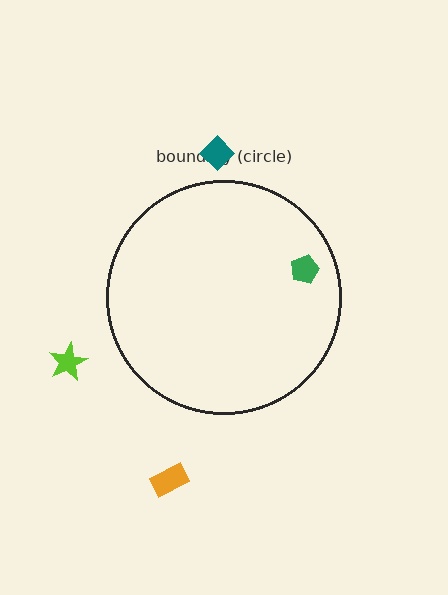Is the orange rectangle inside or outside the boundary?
Outside.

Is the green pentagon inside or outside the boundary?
Inside.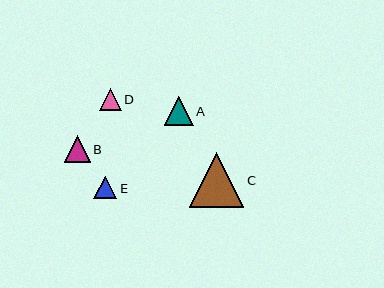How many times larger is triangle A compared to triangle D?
Triangle A is approximately 1.3 times the size of triangle D.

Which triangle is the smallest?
Triangle D is the smallest with a size of approximately 22 pixels.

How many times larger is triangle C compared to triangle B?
Triangle C is approximately 2.1 times the size of triangle B.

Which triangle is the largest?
Triangle C is the largest with a size of approximately 54 pixels.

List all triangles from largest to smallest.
From largest to smallest: C, A, B, E, D.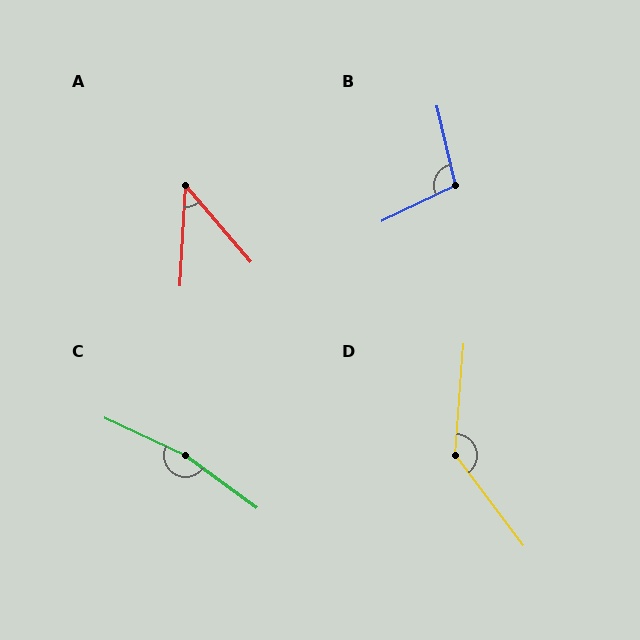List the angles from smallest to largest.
A (44°), B (103°), D (138°), C (169°).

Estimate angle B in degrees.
Approximately 103 degrees.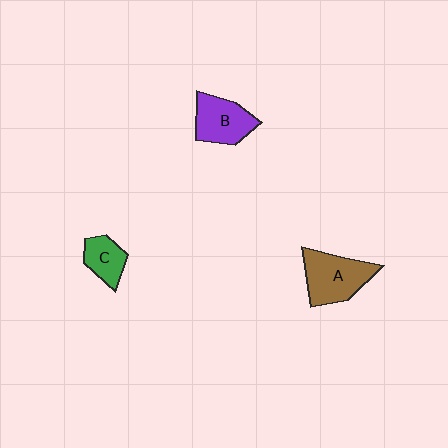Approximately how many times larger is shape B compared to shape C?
Approximately 1.5 times.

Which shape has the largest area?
Shape A (brown).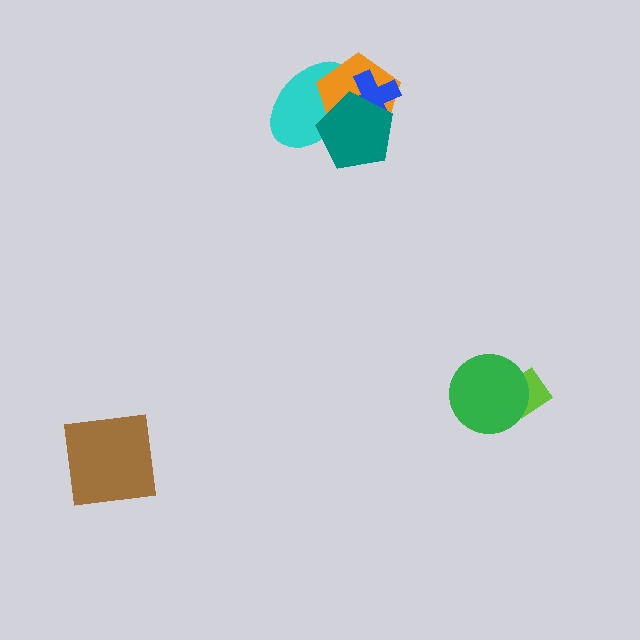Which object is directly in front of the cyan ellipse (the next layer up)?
The orange pentagon is directly in front of the cyan ellipse.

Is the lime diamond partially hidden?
Yes, it is partially covered by another shape.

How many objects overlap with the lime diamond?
1 object overlaps with the lime diamond.